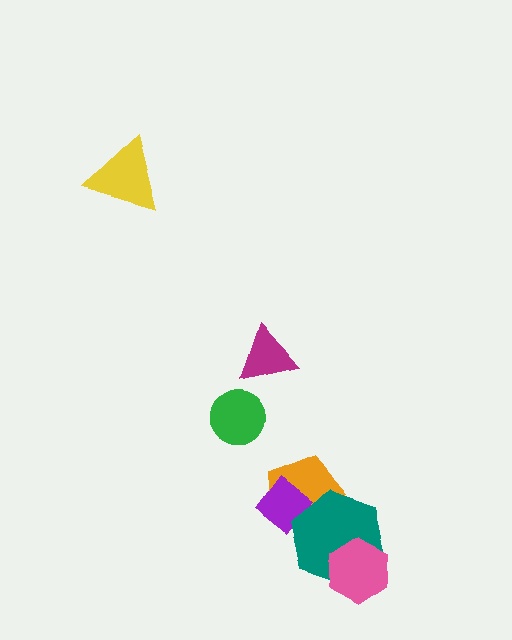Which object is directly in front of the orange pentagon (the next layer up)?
The purple diamond is directly in front of the orange pentagon.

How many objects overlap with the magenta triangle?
0 objects overlap with the magenta triangle.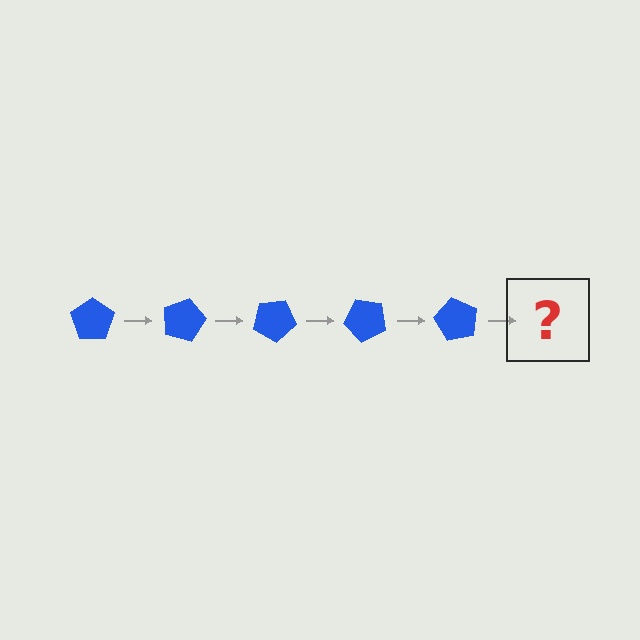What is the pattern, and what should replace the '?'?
The pattern is that the pentagon rotates 15 degrees each step. The '?' should be a blue pentagon rotated 75 degrees.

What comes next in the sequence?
The next element should be a blue pentagon rotated 75 degrees.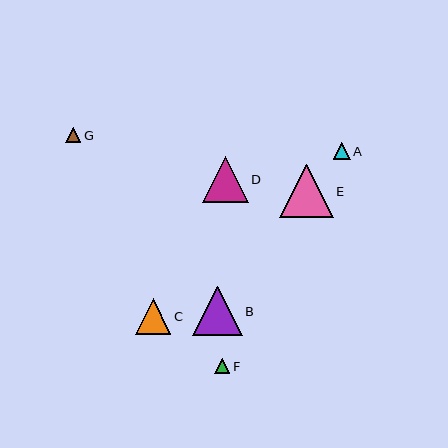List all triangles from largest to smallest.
From largest to smallest: E, B, D, C, A, G, F.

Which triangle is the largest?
Triangle E is the largest with a size of approximately 53 pixels.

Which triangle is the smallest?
Triangle F is the smallest with a size of approximately 15 pixels.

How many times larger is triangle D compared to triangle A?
Triangle D is approximately 2.7 times the size of triangle A.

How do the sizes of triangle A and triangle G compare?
Triangle A and triangle G are approximately the same size.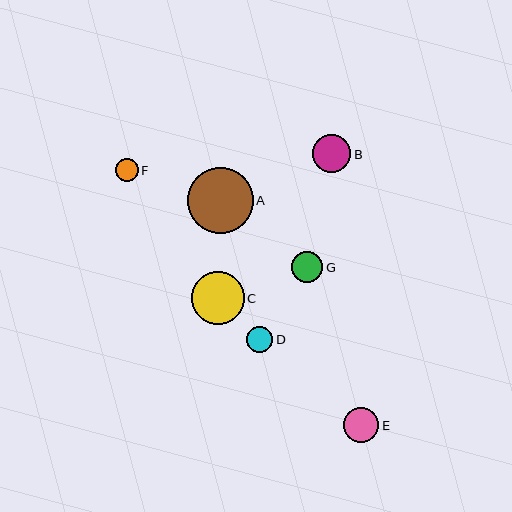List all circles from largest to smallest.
From largest to smallest: A, C, B, E, G, D, F.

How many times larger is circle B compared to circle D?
Circle B is approximately 1.5 times the size of circle D.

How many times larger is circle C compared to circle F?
Circle C is approximately 2.3 times the size of circle F.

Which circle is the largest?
Circle A is the largest with a size of approximately 66 pixels.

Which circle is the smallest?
Circle F is the smallest with a size of approximately 23 pixels.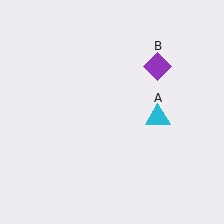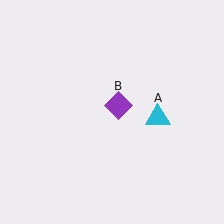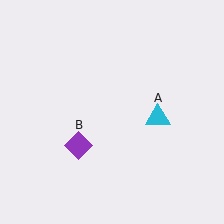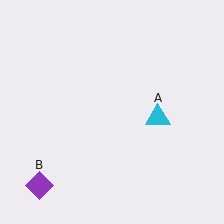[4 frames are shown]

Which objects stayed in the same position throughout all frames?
Cyan triangle (object A) remained stationary.